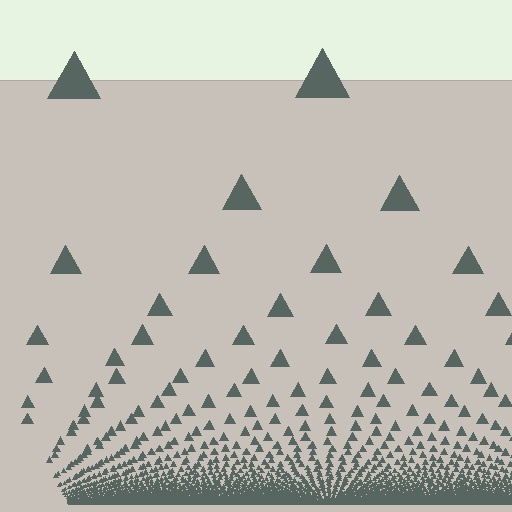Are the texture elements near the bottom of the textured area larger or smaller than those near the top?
Smaller. The gradient is inverted — elements near the bottom are smaller and denser.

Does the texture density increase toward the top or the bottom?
Density increases toward the bottom.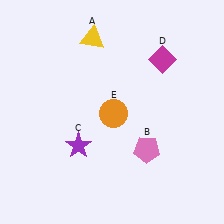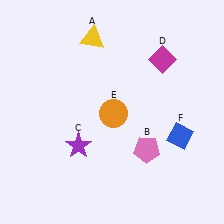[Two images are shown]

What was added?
A blue diamond (F) was added in Image 2.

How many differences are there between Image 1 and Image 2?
There is 1 difference between the two images.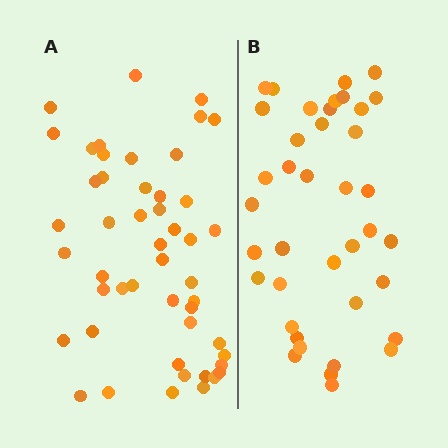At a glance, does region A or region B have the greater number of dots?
Region A (the left region) has more dots.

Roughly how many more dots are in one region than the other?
Region A has roughly 10 or so more dots than region B.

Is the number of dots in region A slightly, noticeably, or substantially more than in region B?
Region A has noticeably more, but not dramatically so. The ratio is roughly 1.3 to 1.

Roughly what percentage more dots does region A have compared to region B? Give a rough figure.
About 25% more.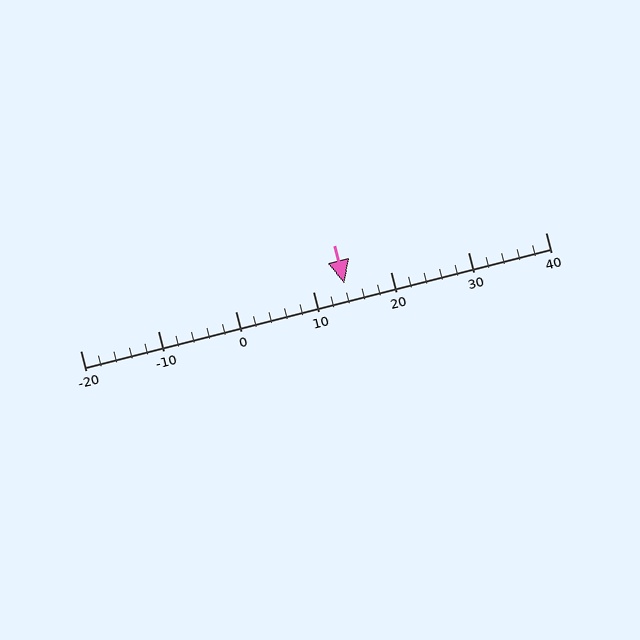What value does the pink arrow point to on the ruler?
The pink arrow points to approximately 14.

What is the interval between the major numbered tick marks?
The major tick marks are spaced 10 units apart.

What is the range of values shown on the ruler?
The ruler shows values from -20 to 40.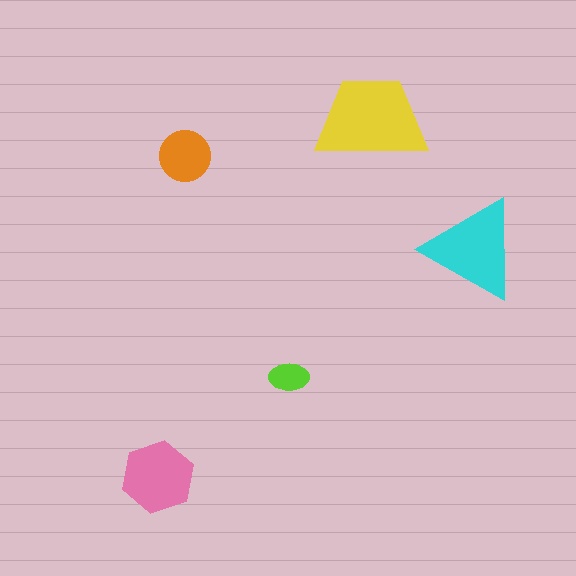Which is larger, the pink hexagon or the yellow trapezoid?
The yellow trapezoid.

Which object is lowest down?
The pink hexagon is bottommost.